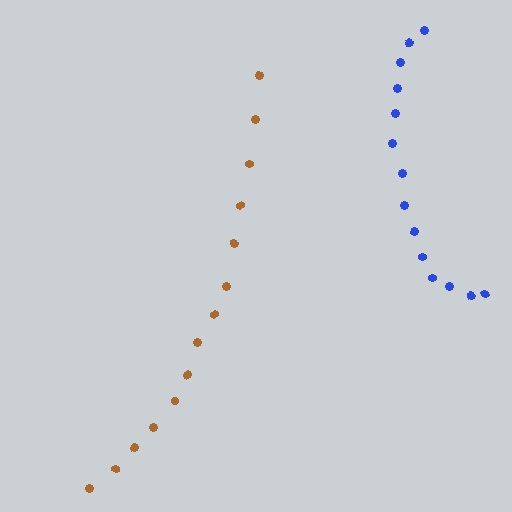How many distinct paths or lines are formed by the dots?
There are 2 distinct paths.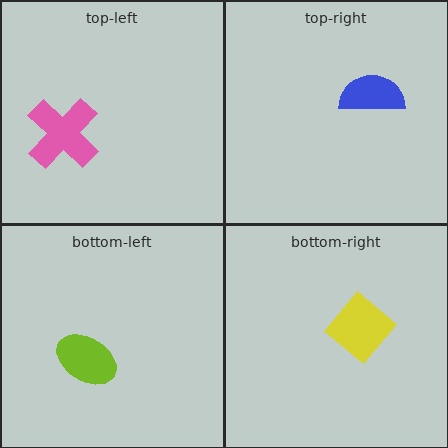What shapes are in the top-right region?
The blue semicircle.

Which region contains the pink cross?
The top-left region.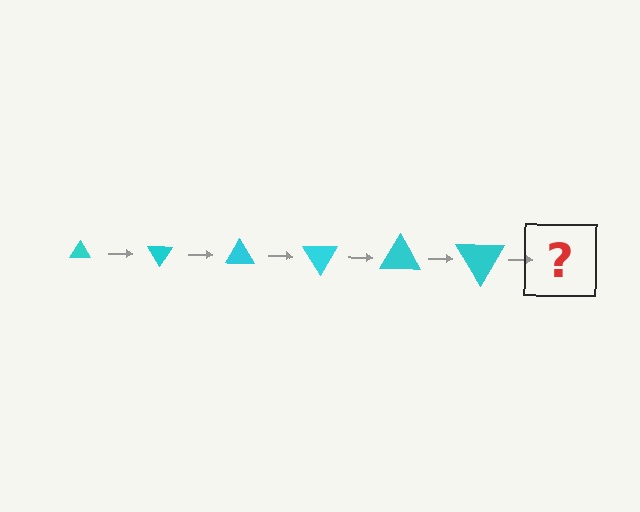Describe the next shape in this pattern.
It should be a triangle, larger than the previous one and rotated 360 degrees from the start.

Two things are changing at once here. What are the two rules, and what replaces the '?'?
The two rules are that the triangle grows larger each step and it rotates 60 degrees each step. The '?' should be a triangle, larger than the previous one and rotated 360 degrees from the start.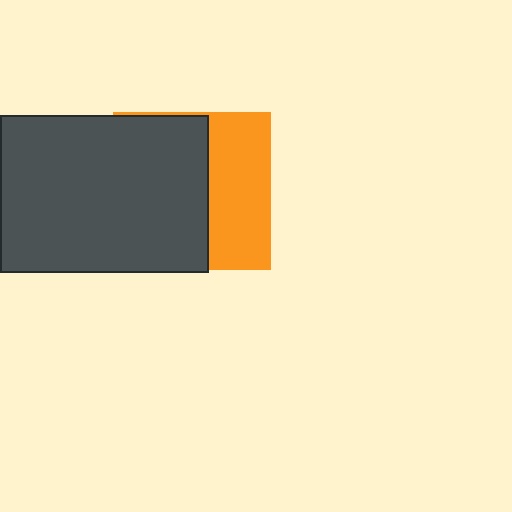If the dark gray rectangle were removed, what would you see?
You would see the complete orange square.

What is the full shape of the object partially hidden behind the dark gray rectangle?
The partially hidden object is an orange square.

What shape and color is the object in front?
The object in front is a dark gray rectangle.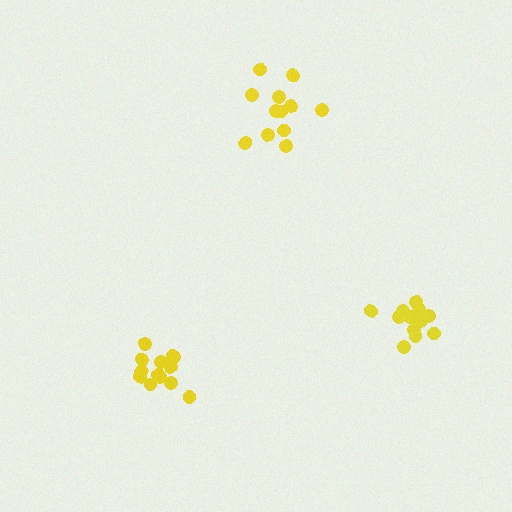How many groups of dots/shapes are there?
There are 3 groups.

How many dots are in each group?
Group 1: 13 dots, Group 2: 12 dots, Group 3: 13 dots (38 total).